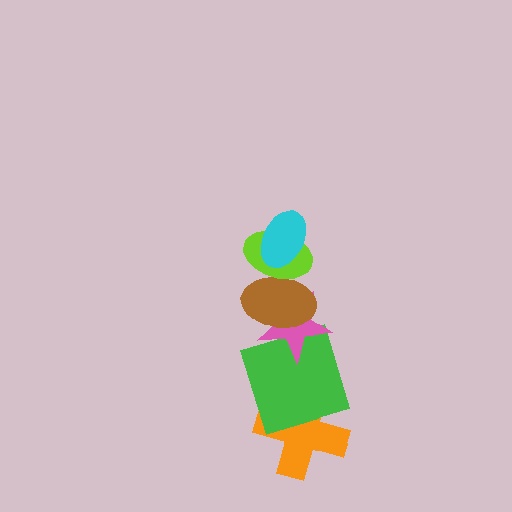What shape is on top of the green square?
The pink star is on top of the green square.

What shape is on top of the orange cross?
The green square is on top of the orange cross.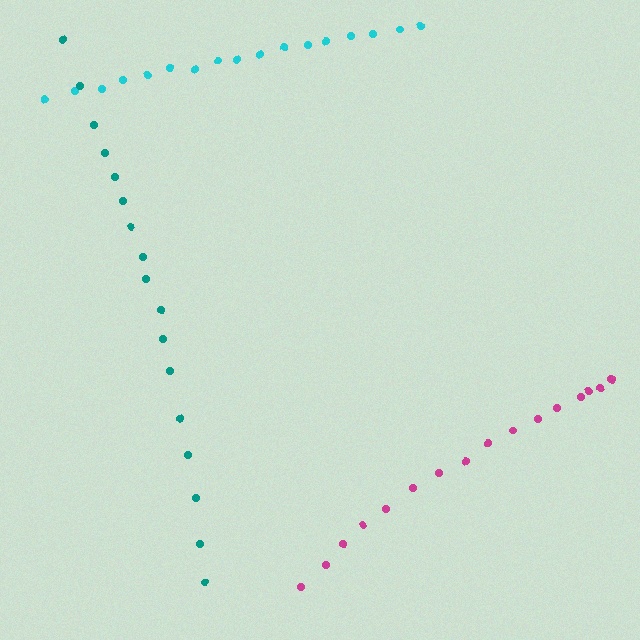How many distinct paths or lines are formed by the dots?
There are 3 distinct paths.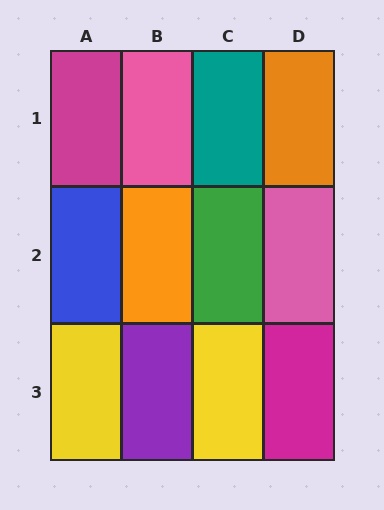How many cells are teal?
1 cell is teal.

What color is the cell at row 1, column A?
Magenta.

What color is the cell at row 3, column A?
Yellow.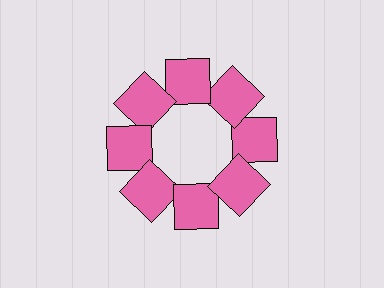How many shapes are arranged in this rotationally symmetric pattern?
There are 8 shapes, arranged in 8 groups of 1.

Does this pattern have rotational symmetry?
Yes, this pattern has 8-fold rotational symmetry. It looks the same after rotating 45 degrees around the center.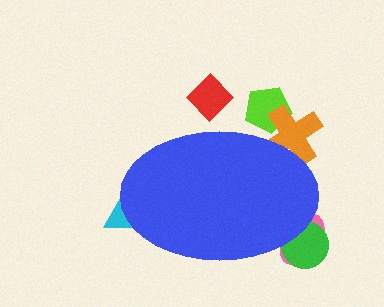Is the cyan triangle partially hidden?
Yes, the cyan triangle is partially hidden behind the blue ellipse.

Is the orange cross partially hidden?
Yes, the orange cross is partially hidden behind the blue ellipse.